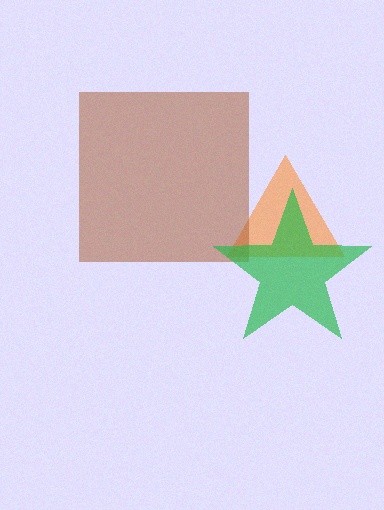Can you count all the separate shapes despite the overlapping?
Yes, there are 3 separate shapes.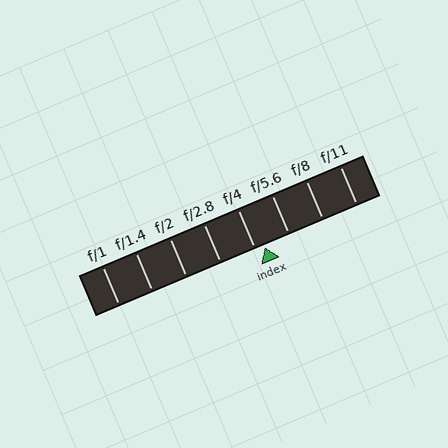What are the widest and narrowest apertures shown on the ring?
The widest aperture shown is f/1 and the narrowest is f/11.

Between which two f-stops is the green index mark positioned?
The index mark is between f/4 and f/5.6.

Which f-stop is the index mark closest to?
The index mark is closest to f/4.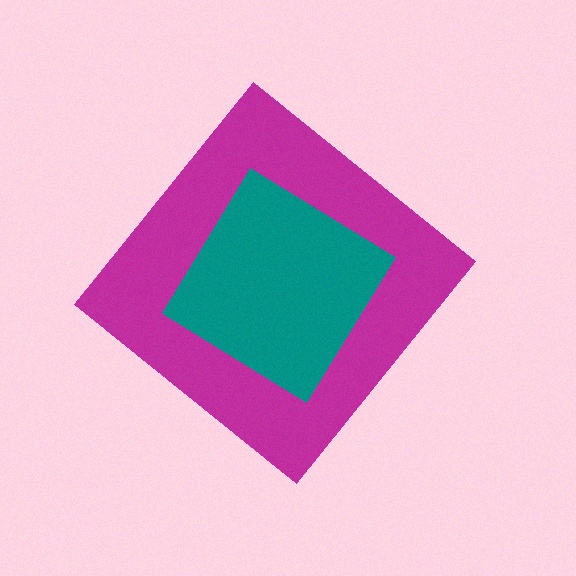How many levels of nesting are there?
2.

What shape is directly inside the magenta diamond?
The teal diamond.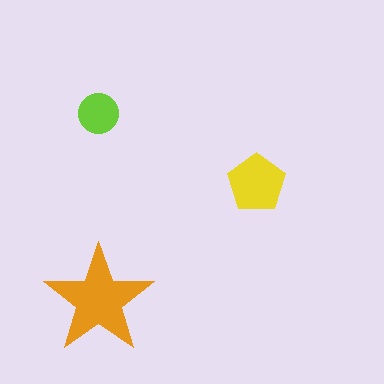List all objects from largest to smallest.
The orange star, the yellow pentagon, the lime circle.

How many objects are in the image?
There are 3 objects in the image.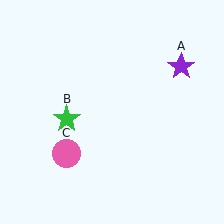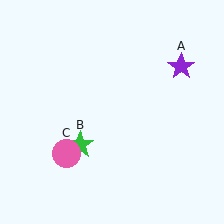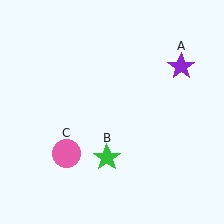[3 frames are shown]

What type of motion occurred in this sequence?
The green star (object B) rotated counterclockwise around the center of the scene.